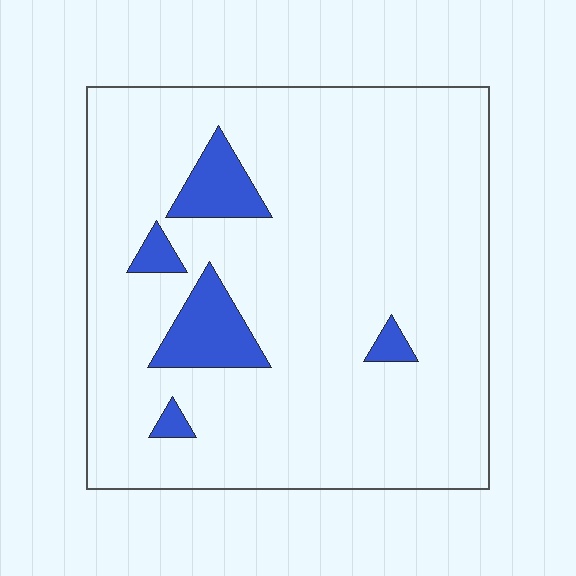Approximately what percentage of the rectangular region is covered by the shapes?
Approximately 10%.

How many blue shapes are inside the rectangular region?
5.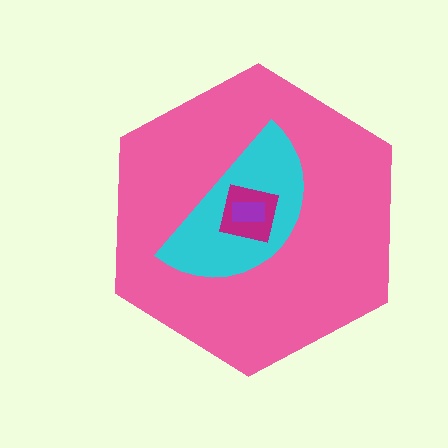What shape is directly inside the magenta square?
The purple rectangle.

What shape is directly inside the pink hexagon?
The cyan semicircle.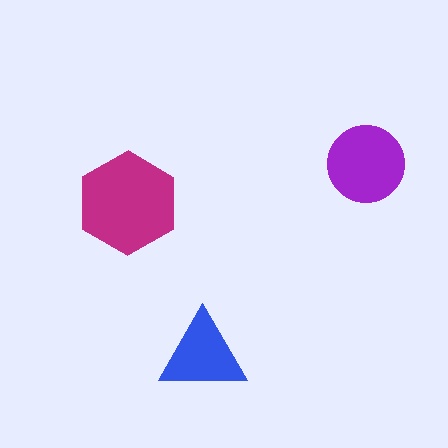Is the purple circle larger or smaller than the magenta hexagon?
Smaller.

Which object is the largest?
The magenta hexagon.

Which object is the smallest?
The blue triangle.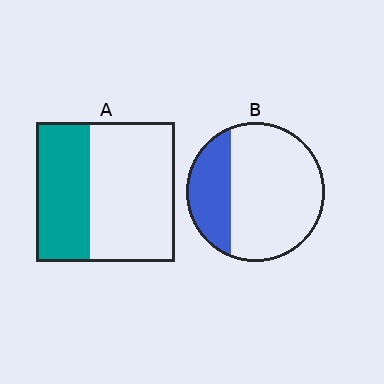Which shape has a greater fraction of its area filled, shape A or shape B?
Shape A.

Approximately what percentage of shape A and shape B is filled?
A is approximately 40% and B is approximately 30%.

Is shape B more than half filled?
No.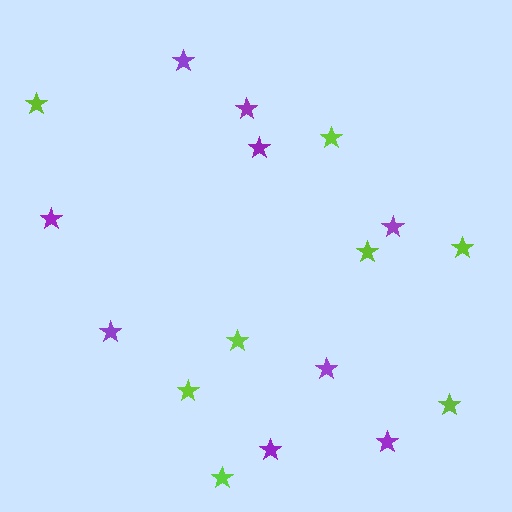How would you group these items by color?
There are 2 groups: one group of purple stars (9) and one group of lime stars (8).